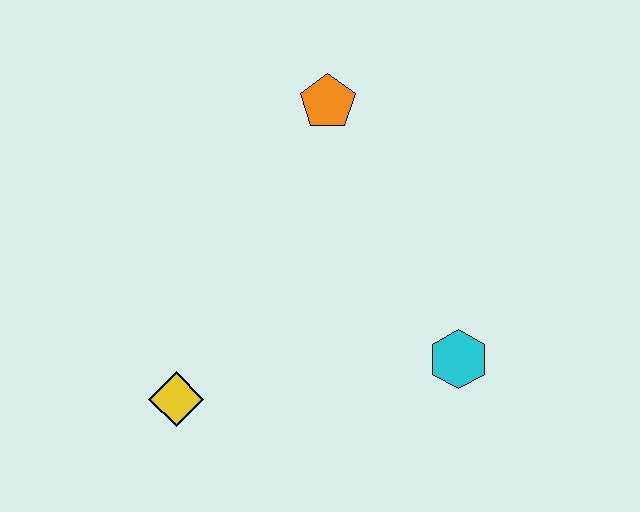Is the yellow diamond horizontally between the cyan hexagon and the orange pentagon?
No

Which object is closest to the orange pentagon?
The cyan hexagon is closest to the orange pentagon.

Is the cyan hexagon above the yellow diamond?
Yes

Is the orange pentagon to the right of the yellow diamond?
Yes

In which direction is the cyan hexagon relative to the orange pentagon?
The cyan hexagon is below the orange pentagon.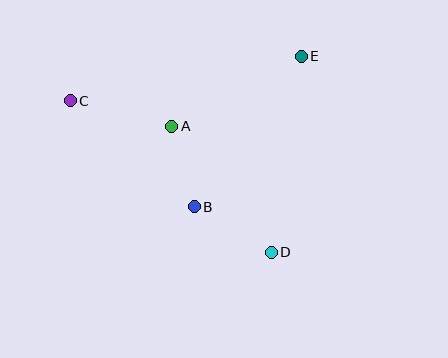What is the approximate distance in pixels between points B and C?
The distance between B and C is approximately 163 pixels.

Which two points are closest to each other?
Points A and B are closest to each other.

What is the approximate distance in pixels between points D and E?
The distance between D and E is approximately 198 pixels.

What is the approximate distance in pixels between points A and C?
The distance between A and C is approximately 105 pixels.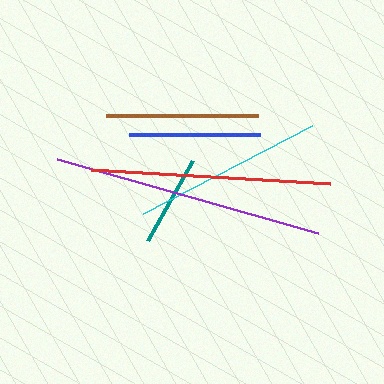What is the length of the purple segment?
The purple segment is approximately 271 pixels long.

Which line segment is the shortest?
The teal line is the shortest at approximately 92 pixels.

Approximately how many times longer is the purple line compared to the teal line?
The purple line is approximately 2.9 times the length of the teal line.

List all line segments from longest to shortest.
From longest to shortest: purple, red, cyan, brown, blue, teal.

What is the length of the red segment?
The red segment is approximately 240 pixels long.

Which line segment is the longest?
The purple line is the longest at approximately 271 pixels.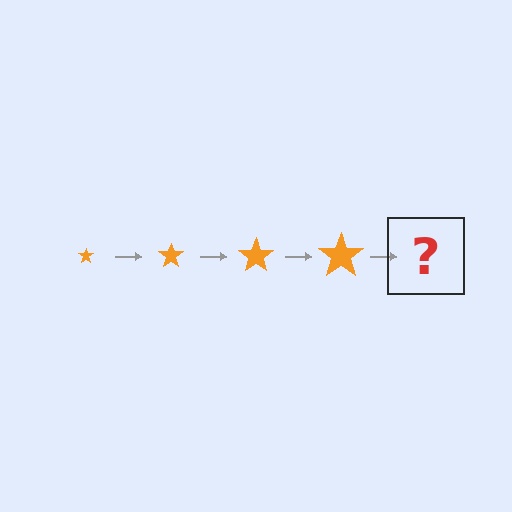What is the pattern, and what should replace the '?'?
The pattern is that the star gets progressively larger each step. The '?' should be an orange star, larger than the previous one.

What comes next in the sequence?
The next element should be an orange star, larger than the previous one.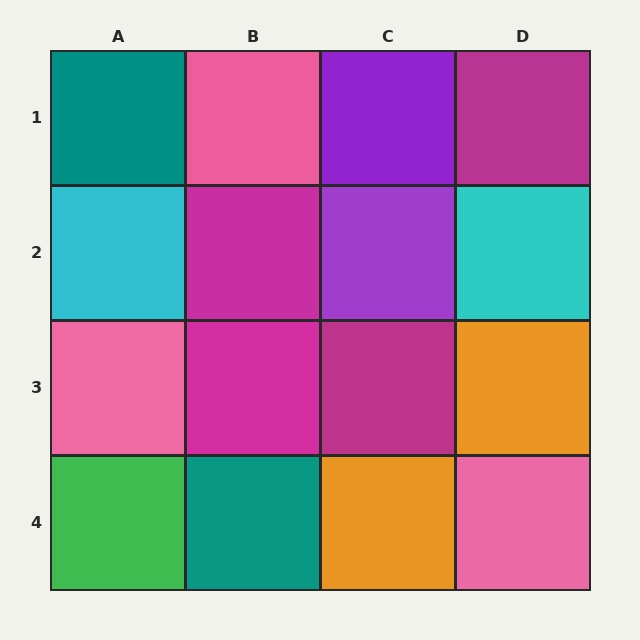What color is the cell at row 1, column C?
Purple.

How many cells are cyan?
2 cells are cyan.